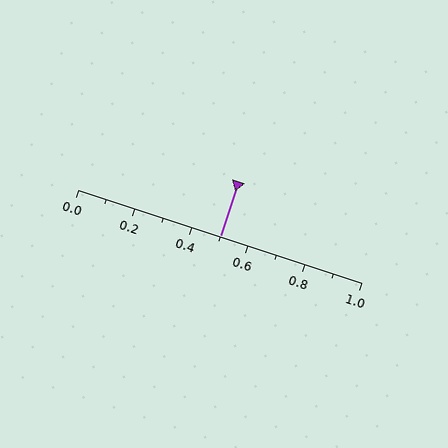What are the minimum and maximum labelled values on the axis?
The axis runs from 0.0 to 1.0.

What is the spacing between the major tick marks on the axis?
The major ticks are spaced 0.2 apart.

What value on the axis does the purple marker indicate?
The marker indicates approximately 0.5.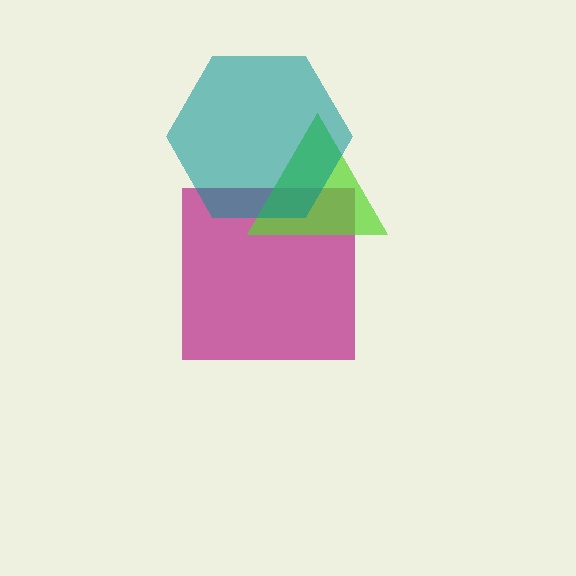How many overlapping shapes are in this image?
There are 3 overlapping shapes in the image.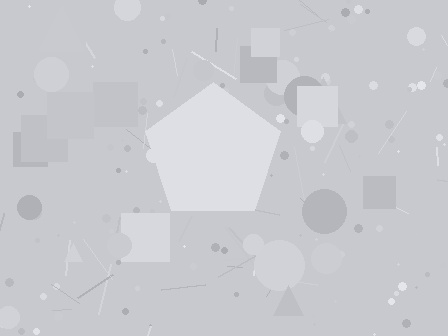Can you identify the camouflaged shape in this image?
The camouflaged shape is a pentagon.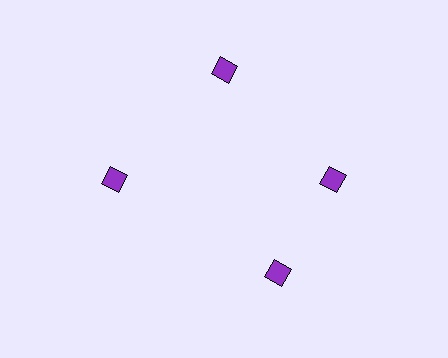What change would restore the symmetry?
The symmetry would be restored by rotating it back into even spacing with its neighbors so that all 4 diamonds sit at equal angles and equal distance from the center.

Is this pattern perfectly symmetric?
No. The 4 purple diamonds are arranged in a ring, but one element near the 6 o'clock position is rotated out of alignment along the ring, breaking the 4-fold rotational symmetry.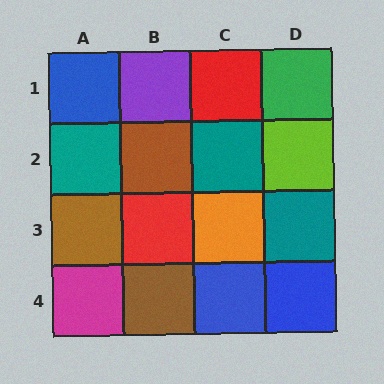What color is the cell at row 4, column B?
Brown.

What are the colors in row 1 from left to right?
Blue, purple, red, green.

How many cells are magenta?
1 cell is magenta.